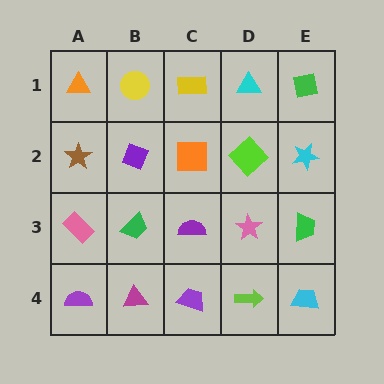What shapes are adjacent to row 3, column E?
A cyan star (row 2, column E), a cyan trapezoid (row 4, column E), a pink star (row 3, column D).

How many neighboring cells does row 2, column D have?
4.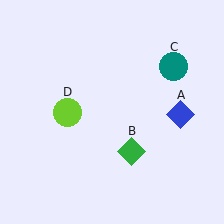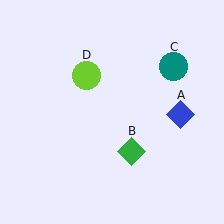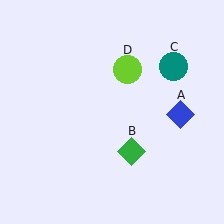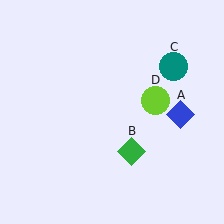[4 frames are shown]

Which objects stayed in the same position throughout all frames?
Blue diamond (object A) and green diamond (object B) and teal circle (object C) remained stationary.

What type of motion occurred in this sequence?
The lime circle (object D) rotated clockwise around the center of the scene.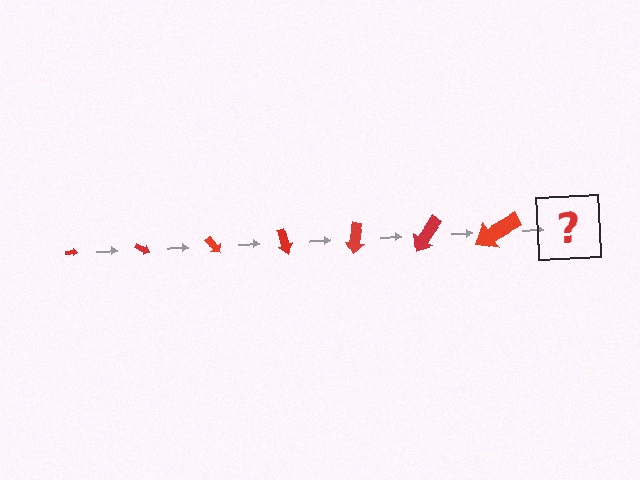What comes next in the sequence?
The next element should be an arrow, larger than the previous one and rotated 175 degrees from the start.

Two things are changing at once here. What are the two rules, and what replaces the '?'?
The two rules are that the arrow grows larger each step and it rotates 25 degrees each step. The '?' should be an arrow, larger than the previous one and rotated 175 degrees from the start.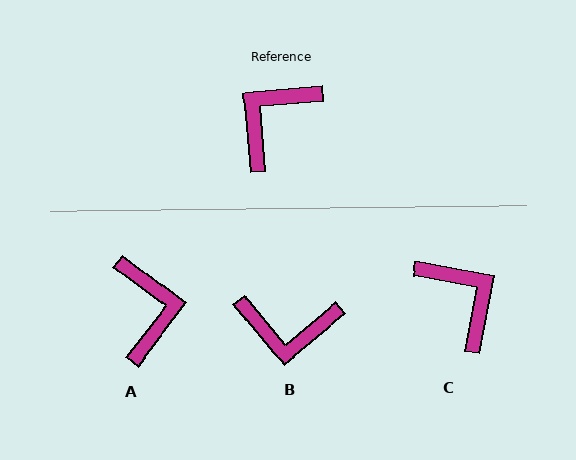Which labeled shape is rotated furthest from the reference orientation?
A, about 133 degrees away.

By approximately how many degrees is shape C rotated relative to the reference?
Approximately 106 degrees clockwise.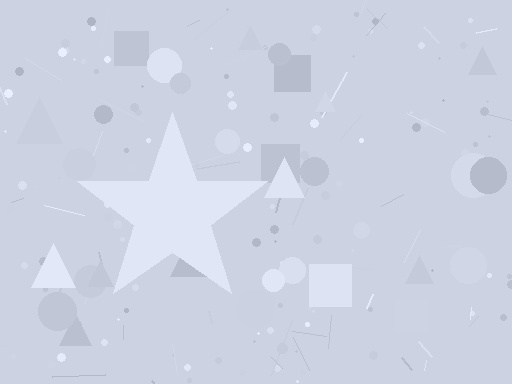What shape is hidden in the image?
A star is hidden in the image.